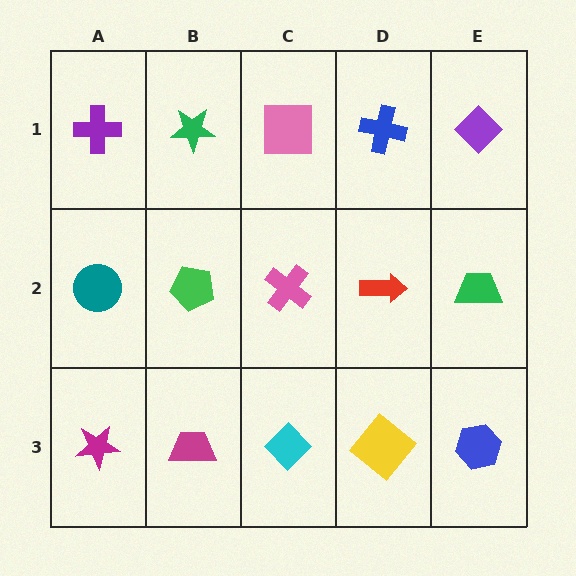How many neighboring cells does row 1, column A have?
2.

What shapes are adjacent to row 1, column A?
A teal circle (row 2, column A), a green star (row 1, column B).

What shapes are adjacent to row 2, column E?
A purple diamond (row 1, column E), a blue hexagon (row 3, column E), a red arrow (row 2, column D).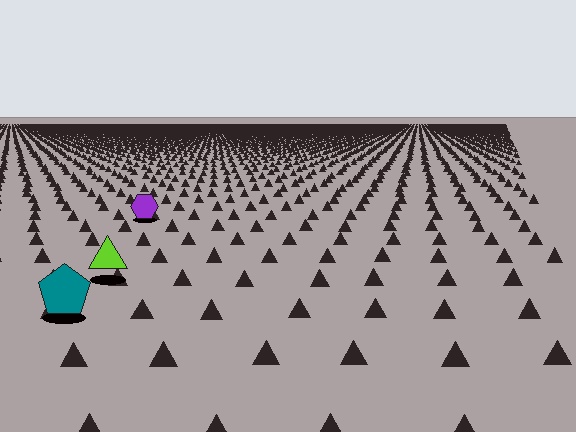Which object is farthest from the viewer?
The purple hexagon is farthest from the viewer. It appears smaller and the ground texture around it is denser.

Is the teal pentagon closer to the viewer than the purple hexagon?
Yes. The teal pentagon is closer — you can tell from the texture gradient: the ground texture is coarser near it.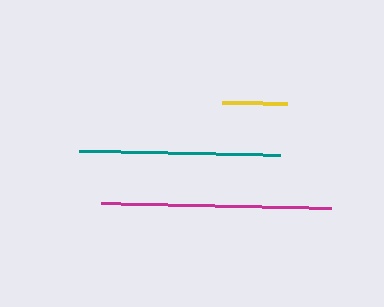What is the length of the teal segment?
The teal segment is approximately 201 pixels long.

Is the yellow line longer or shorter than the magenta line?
The magenta line is longer than the yellow line.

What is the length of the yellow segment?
The yellow segment is approximately 65 pixels long.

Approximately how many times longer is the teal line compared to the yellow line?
The teal line is approximately 3.1 times the length of the yellow line.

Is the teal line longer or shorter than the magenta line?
The magenta line is longer than the teal line.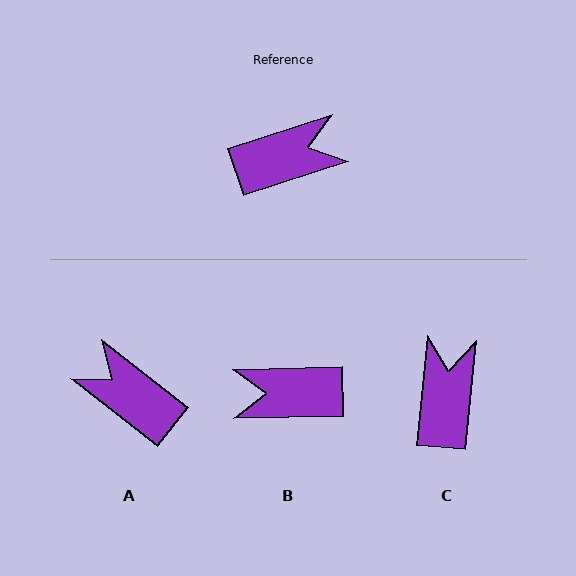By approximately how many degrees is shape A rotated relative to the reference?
Approximately 124 degrees counter-clockwise.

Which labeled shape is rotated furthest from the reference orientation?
B, about 163 degrees away.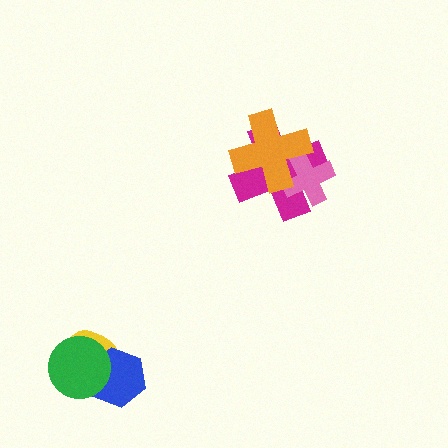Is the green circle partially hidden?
No, no other shape covers it.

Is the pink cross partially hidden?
Yes, it is partially covered by another shape.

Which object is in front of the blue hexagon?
The green circle is in front of the blue hexagon.